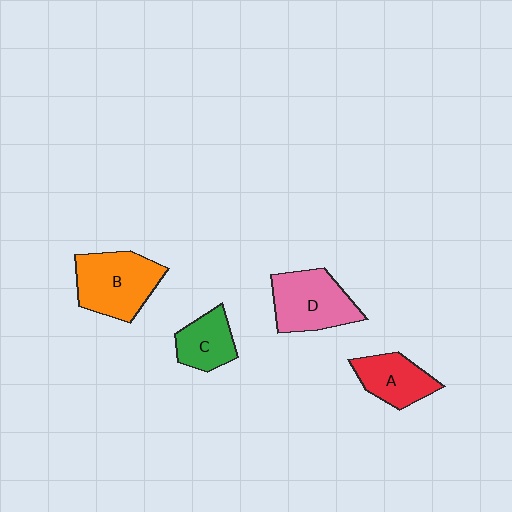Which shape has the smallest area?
Shape C (green).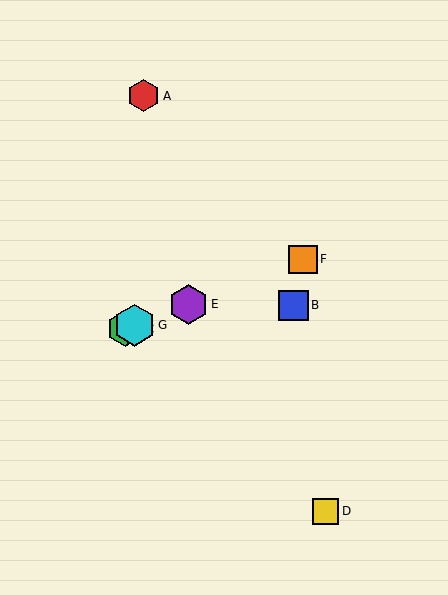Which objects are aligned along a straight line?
Objects C, E, F, G are aligned along a straight line.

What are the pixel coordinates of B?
Object B is at (293, 305).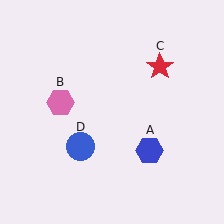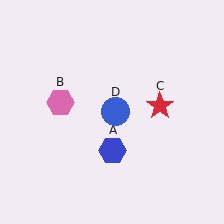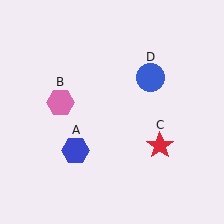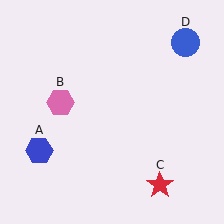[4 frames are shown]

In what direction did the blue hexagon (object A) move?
The blue hexagon (object A) moved left.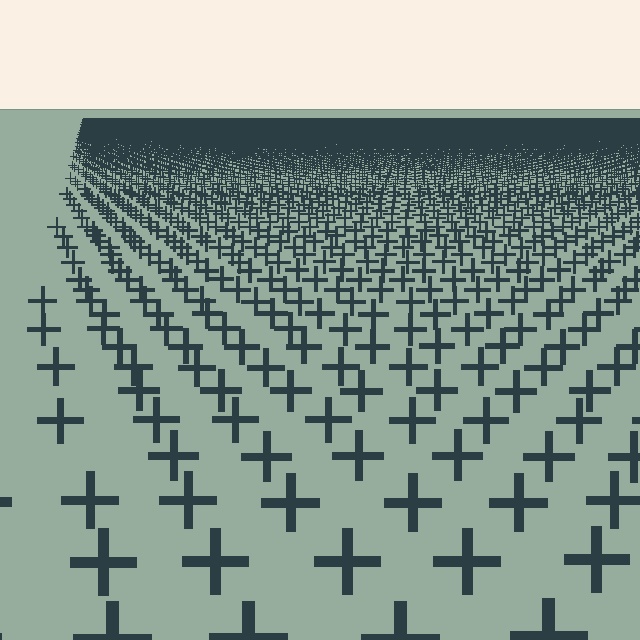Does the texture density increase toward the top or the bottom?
Density increases toward the top.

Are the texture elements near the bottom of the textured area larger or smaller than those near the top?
Larger. Near the bottom, elements are closer to the viewer and appear at a bigger on-screen size.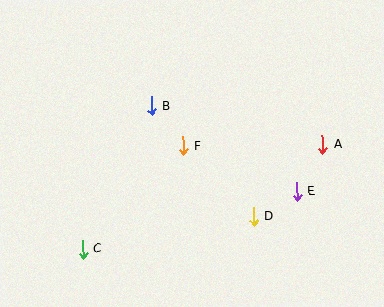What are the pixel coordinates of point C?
Point C is at (83, 249).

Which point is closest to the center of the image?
Point F at (183, 146) is closest to the center.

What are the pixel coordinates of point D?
Point D is at (254, 217).